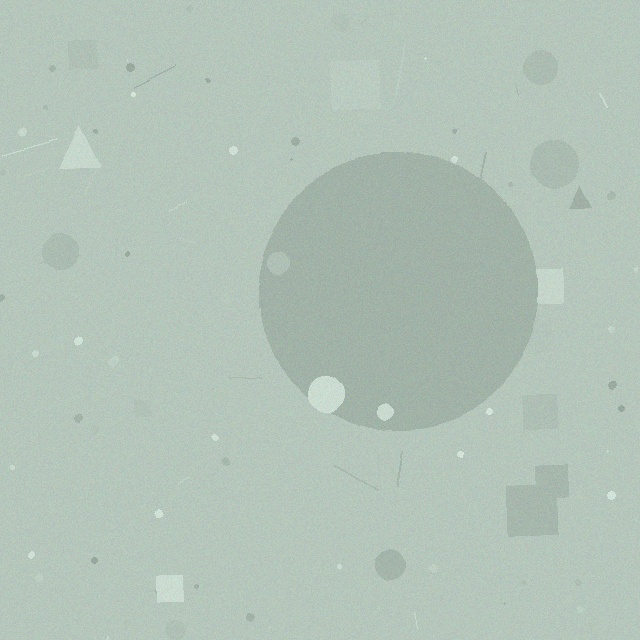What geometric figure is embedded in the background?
A circle is embedded in the background.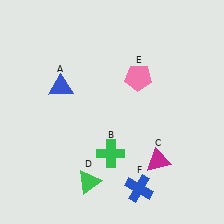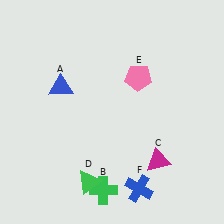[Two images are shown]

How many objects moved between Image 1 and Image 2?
1 object moved between the two images.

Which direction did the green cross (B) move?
The green cross (B) moved down.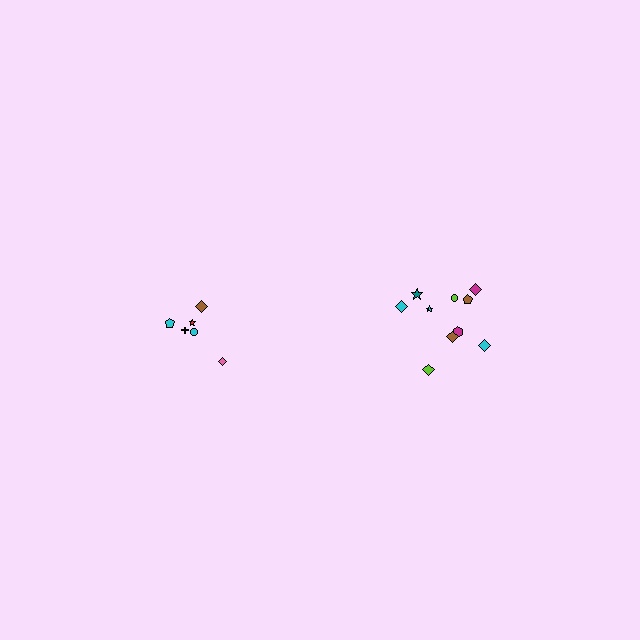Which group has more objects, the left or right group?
The right group.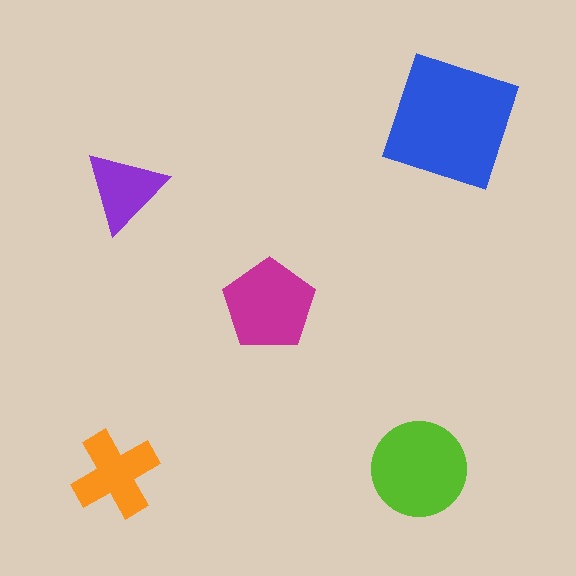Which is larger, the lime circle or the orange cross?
The lime circle.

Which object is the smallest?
The purple triangle.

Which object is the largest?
The blue square.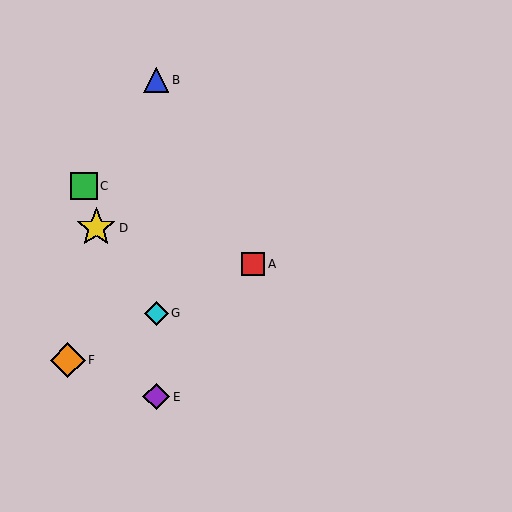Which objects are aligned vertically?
Objects B, E, G are aligned vertically.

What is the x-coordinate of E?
Object E is at x≈156.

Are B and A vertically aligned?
No, B is at x≈156 and A is at x≈253.